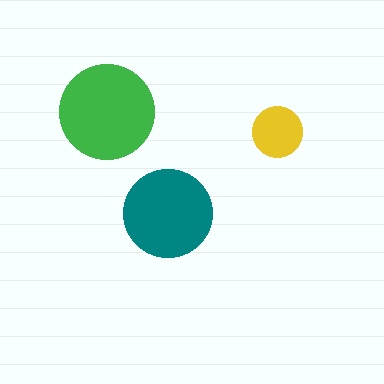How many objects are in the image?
There are 3 objects in the image.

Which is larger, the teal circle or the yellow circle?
The teal one.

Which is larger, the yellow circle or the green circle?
The green one.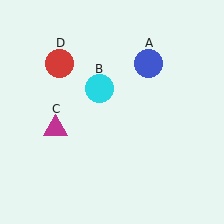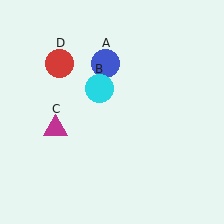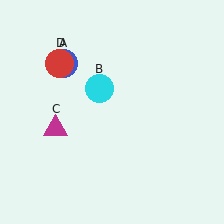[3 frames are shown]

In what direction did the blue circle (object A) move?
The blue circle (object A) moved left.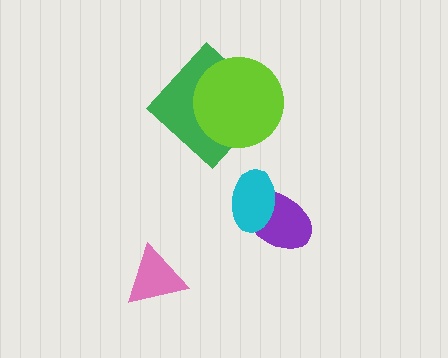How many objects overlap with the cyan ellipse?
1 object overlaps with the cyan ellipse.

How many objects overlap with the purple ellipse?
1 object overlaps with the purple ellipse.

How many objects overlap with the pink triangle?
0 objects overlap with the pink triangle.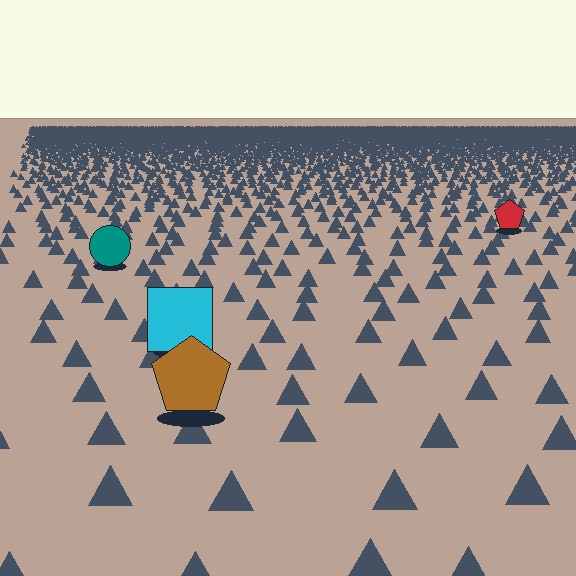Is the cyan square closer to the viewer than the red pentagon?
Yes. The cyan square is closer — you can tell from the texture gradient: the ground texture is coarser near it.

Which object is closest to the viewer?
The brown pentagon is closest. The texture marks near it are larger and more spread out.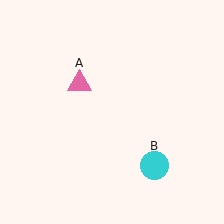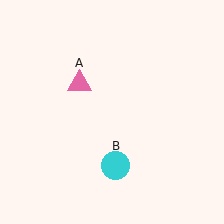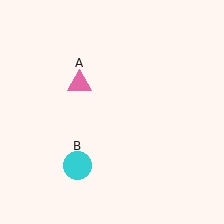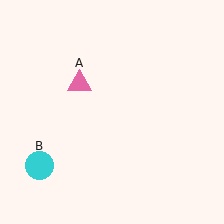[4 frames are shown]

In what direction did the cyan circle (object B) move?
The cyan circle (object B) moved left.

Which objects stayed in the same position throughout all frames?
Pink triangle (object A) remained stationary.